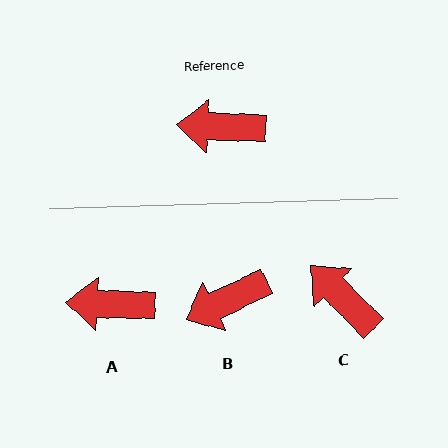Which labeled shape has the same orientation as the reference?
A.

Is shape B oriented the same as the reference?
No, it is off by about 28 degrees.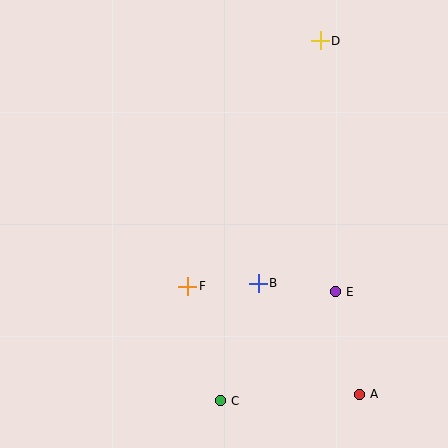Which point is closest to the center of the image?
Point B at (258, 283) is closest to the center.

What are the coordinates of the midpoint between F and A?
The midpoint between F and A is at (274, 340).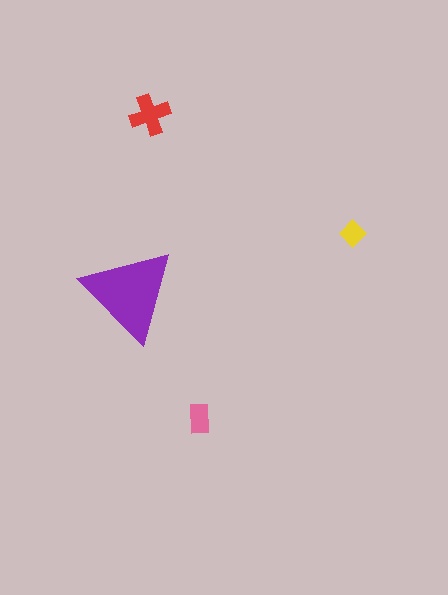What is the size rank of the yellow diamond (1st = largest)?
4th.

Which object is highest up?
The red cross is topmost.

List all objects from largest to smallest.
The purple triangle, the red cross, the pink rectangle, the yellow diamond.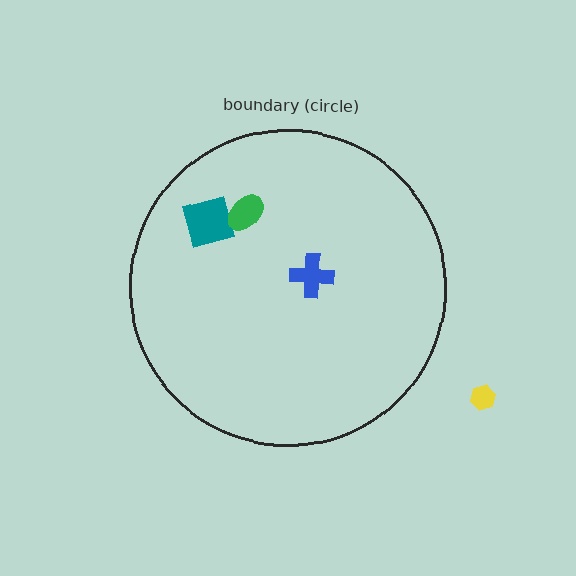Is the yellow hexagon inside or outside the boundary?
Outside.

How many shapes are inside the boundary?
3 inside, 1 outside.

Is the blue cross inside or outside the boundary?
Inside.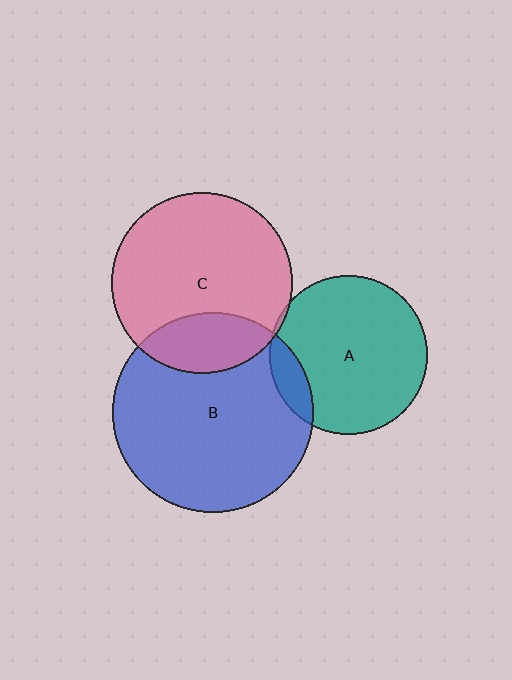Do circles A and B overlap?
Yes.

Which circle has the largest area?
Circle B (blue).